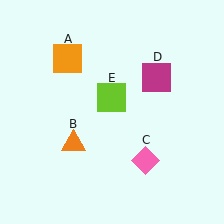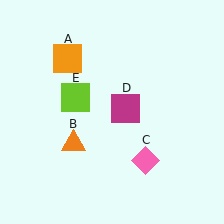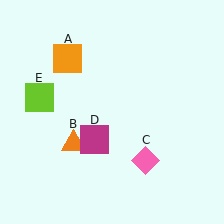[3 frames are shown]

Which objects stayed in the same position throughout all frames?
Orange square (object A) and orange triangle (object B) and pink diamond (object C) remained stationary.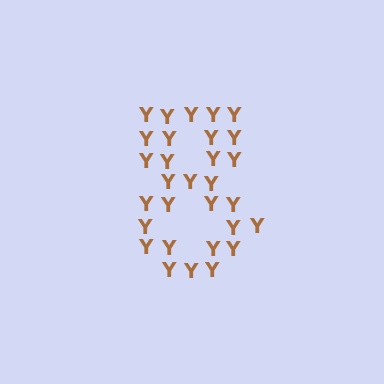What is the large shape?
The large shape is the digit 8.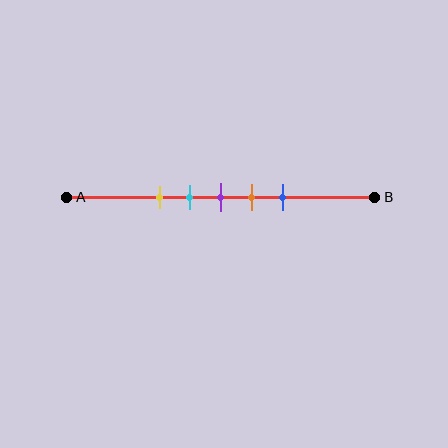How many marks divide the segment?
There are 5 marks dividing the segment.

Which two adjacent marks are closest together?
The cyan and purple marks are the closest adjacent pair.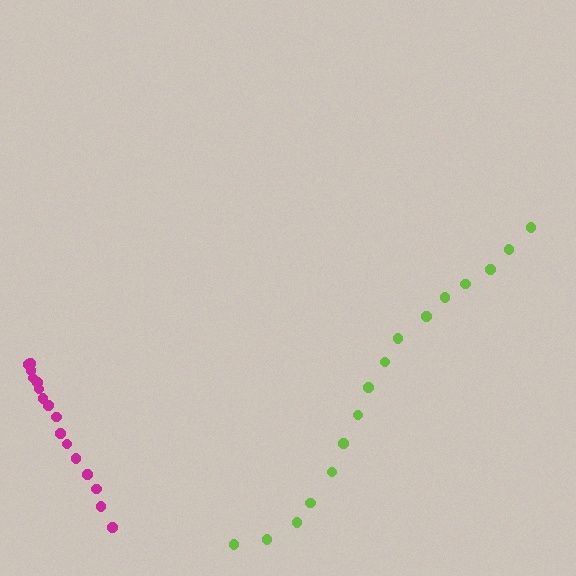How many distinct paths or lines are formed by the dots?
There are 2 distinct paths.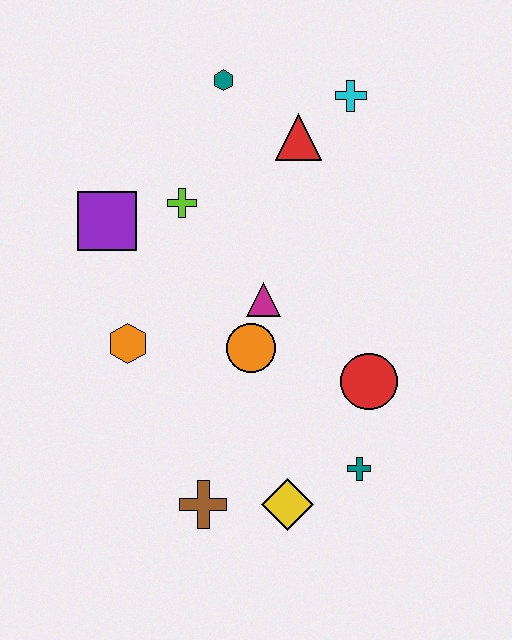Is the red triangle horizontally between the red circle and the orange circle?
Yes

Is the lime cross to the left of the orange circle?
Yes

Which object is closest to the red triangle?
The cyan cross is closest to the red triangle.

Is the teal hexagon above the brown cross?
Yes